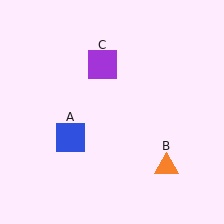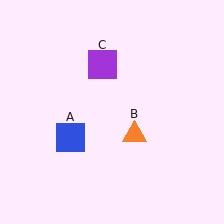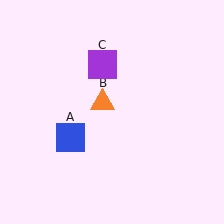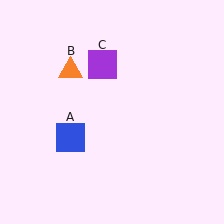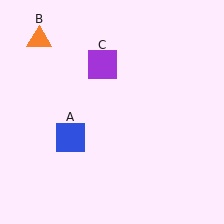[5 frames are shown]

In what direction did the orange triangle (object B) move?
The orange triangle (object B) moved up and to the left.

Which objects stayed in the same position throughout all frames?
Blue square (object A) and purple square (object C) remained stationary.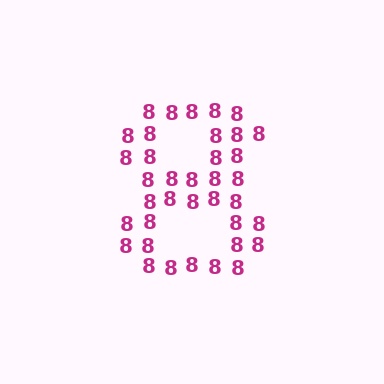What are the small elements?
The small elements are digit 8's.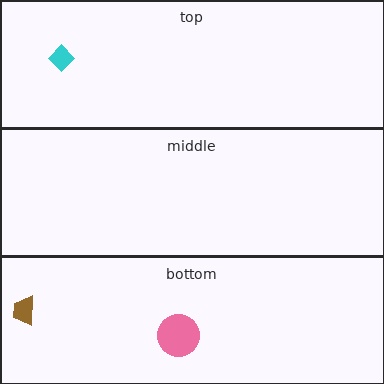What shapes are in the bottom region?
The brown trapezoid, the pink circle.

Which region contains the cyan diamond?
The top region.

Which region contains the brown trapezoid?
The bottom region.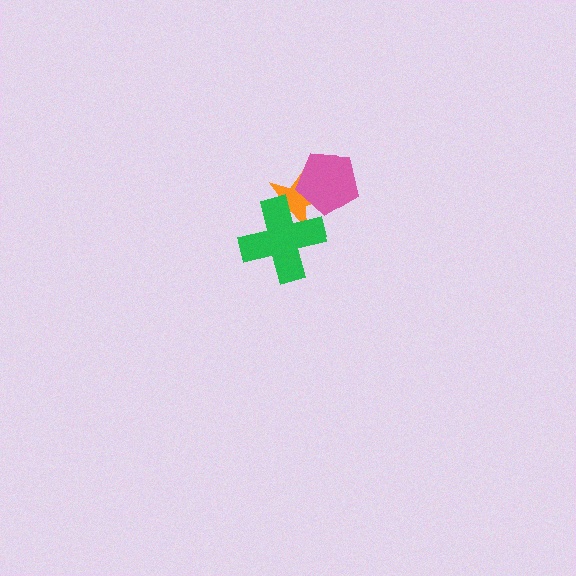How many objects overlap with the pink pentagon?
1 object overlaps with the pink pentagon.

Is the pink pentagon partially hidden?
No, no other shape covers it.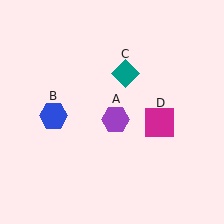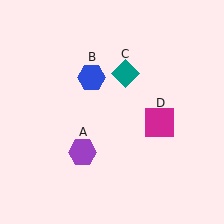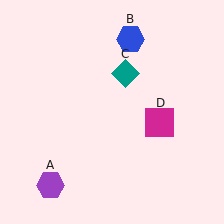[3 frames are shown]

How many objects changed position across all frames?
2 objects changed position: purple hexagon (object A), blue hexagon (object B).